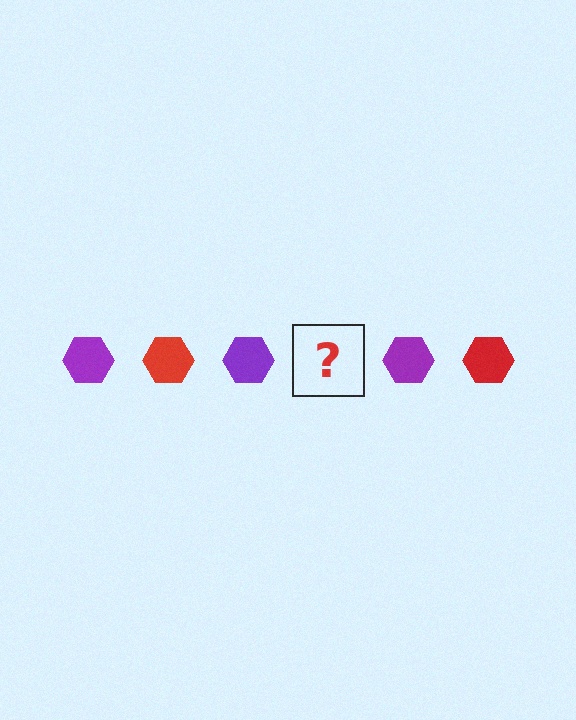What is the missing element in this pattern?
The missing element is a red hexagon.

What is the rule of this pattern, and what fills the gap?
The rule is that the pattern cycles through purple, red hexagons. The gap should be filled with a red hexagon.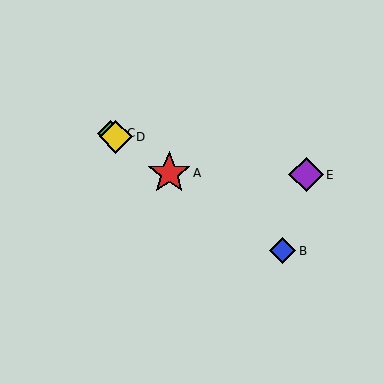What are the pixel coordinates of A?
Object A is at (169, 173).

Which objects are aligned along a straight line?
Objects A, B, C, D are aligned along a straight line.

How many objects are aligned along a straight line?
4 objects (A, B, C, D) are aligned along a straight line.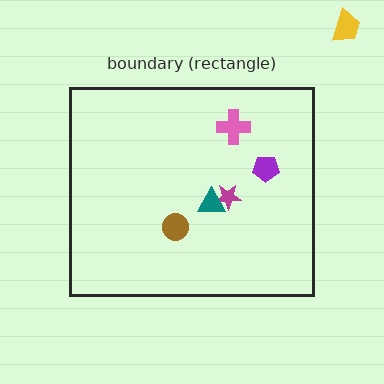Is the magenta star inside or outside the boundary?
Inside.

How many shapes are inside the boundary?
5 inside, 1 outside.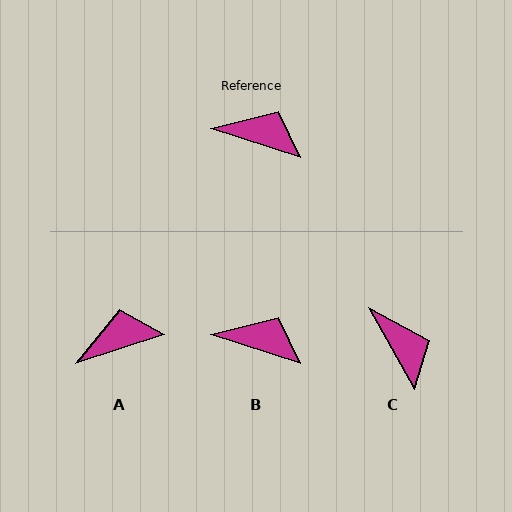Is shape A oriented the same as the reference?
No, it is off by about 36 degrees.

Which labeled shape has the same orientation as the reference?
B.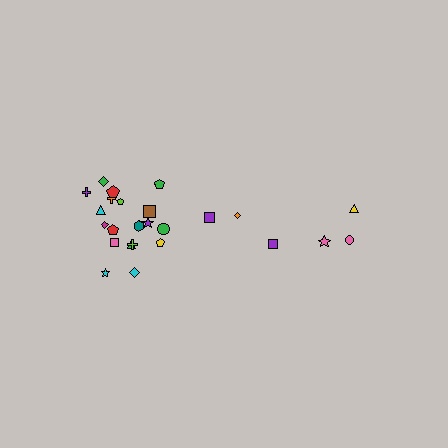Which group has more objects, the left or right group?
The left group.